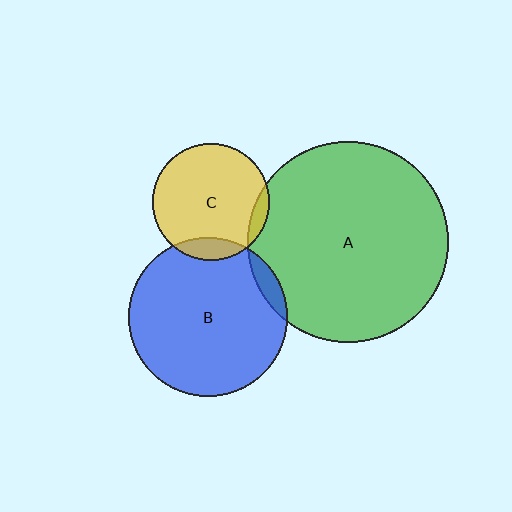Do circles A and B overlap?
Yes.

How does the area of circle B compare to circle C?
Approximately 1.8 times.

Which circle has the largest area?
Circle A (green).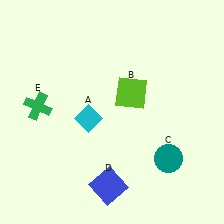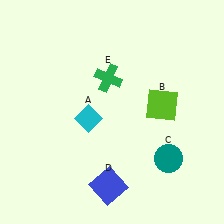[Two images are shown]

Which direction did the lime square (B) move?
The lime square (B) moved right.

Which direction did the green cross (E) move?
The green cross (E) moved right.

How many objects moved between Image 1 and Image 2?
2 objects moved between the two images.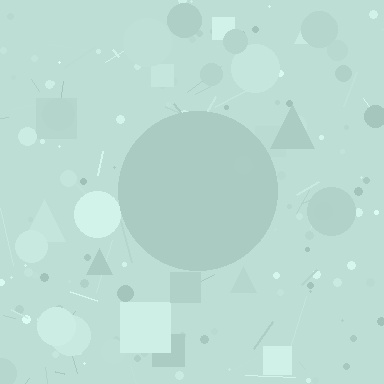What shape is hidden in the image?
A circle is hidden in the image.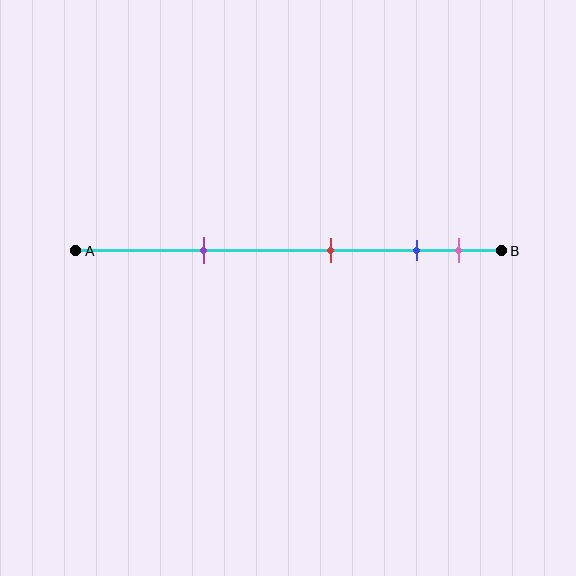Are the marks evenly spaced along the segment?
No, the marks are not evenly spaced.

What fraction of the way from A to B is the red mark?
The red mark is approximately 60% (0.6) of the way from A to B.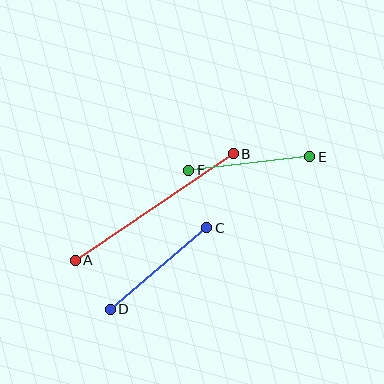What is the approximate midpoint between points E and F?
The midpoint is at approximately (249, 163) pixels.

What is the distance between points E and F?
The distance is approximately 121 pixels.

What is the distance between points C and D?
The distance is approximately 127 pixels.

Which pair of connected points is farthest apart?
Points A and B are farthest apart.